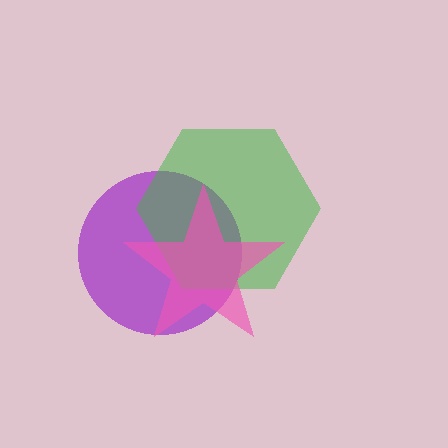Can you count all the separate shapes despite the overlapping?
Yes, there are 3 separate shapes.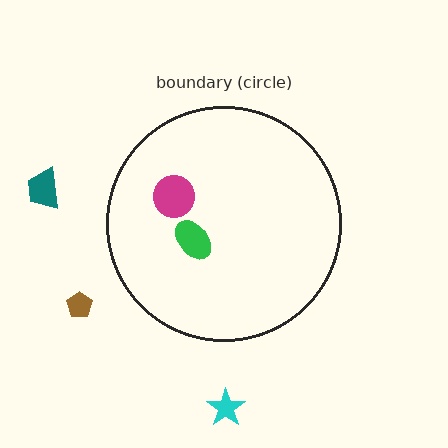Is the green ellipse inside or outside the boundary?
Inside.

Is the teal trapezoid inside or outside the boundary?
Outside.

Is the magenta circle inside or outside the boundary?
Inside.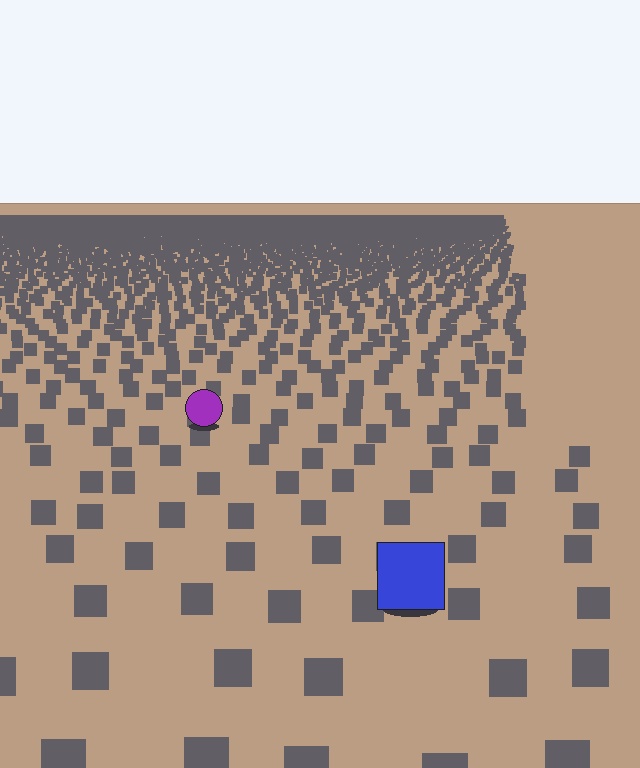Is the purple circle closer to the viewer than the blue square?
No. The blue square is closer — you can tell from the texture gradient: the ground texture is coarser near it.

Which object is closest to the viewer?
The blue square is closest. The texture marks near it are larger and more spread out.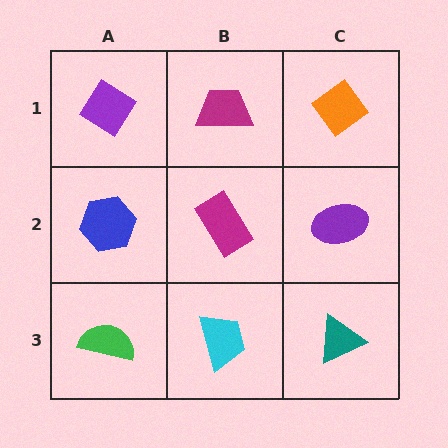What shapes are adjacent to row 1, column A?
A blue hexagon (row 2, column A), a magenta trapezoid (row 1, column B).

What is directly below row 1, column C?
A purple ellipse.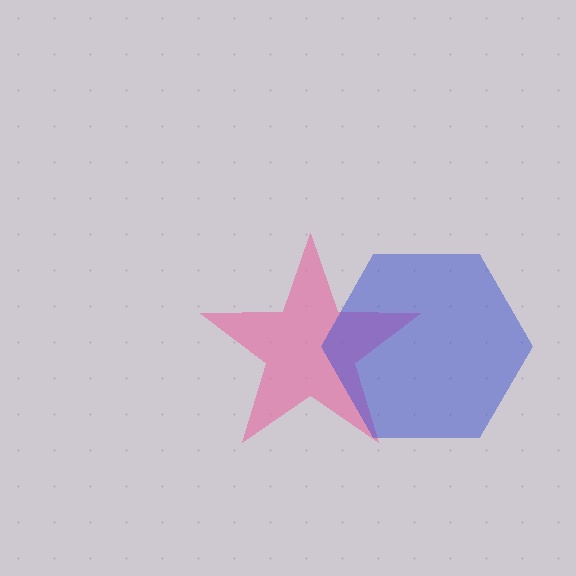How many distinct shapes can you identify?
There are 2 distinct shapes: a pink star, a blue hexagon.